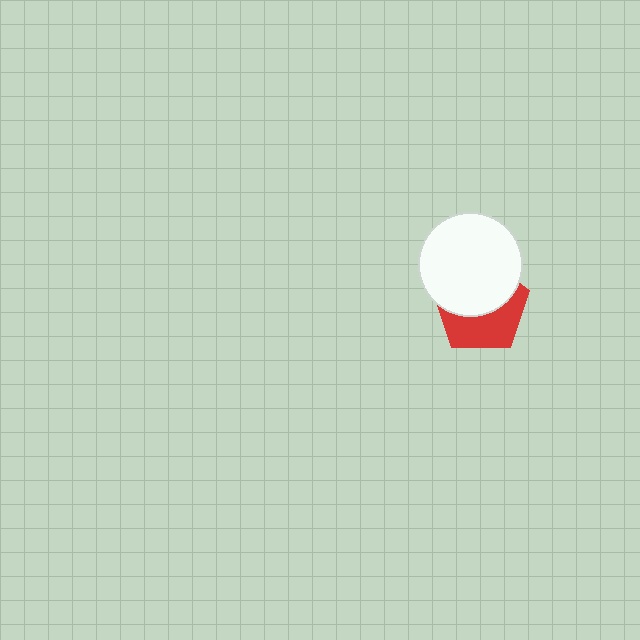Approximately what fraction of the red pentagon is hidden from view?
Roughly 54% of the red pentagon is hidden behind the white circle.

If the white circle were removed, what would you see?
You would see the complete red pentagon.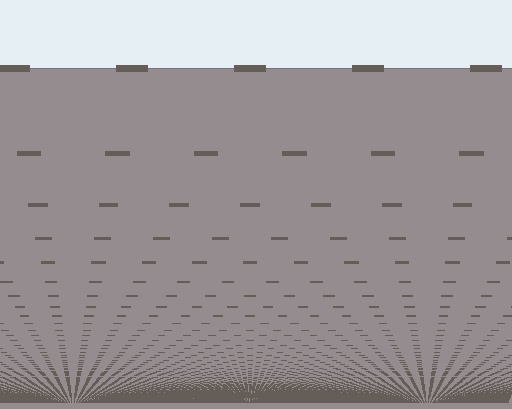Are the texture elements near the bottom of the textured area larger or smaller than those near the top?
Smaller. The gradient is inverted — elements near the bottom are smaller and denser.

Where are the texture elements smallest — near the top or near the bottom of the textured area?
Near the bottom.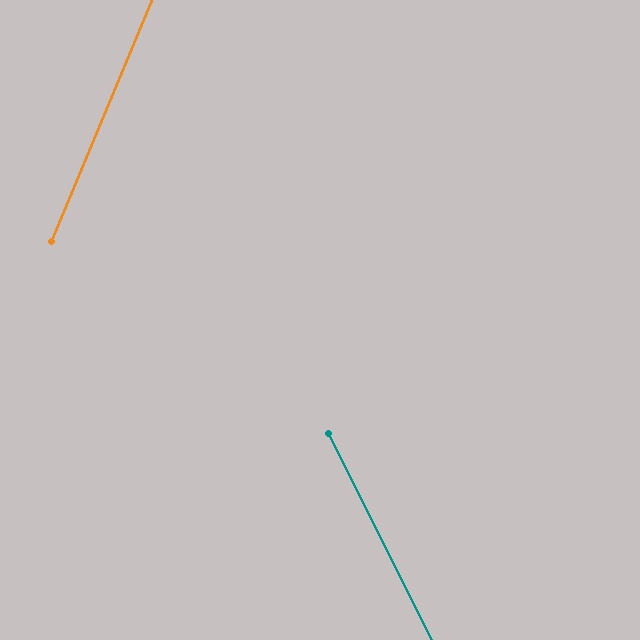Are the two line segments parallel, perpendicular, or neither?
Neither parallel nor perpendicular — they differ by about 49°.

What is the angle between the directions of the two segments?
Approximately 49 degrees.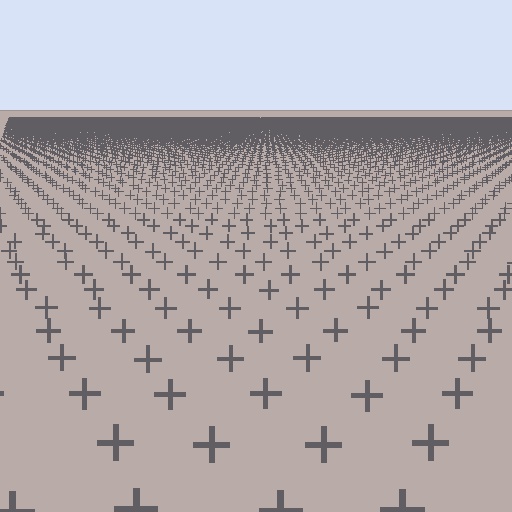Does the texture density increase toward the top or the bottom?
Density increases toward the top.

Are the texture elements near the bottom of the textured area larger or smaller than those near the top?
Larger. Near the bottom, elements are closer to the viewer and appear at a bigger on-screen size.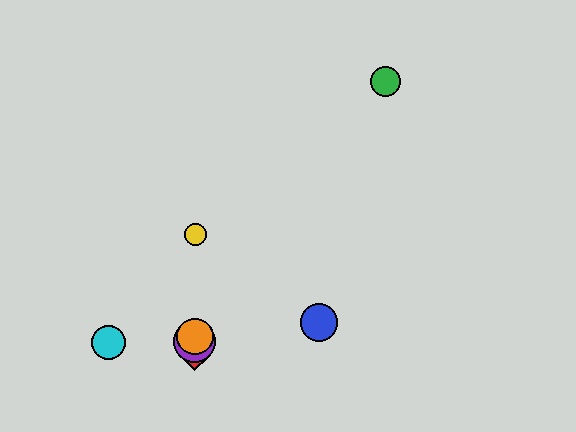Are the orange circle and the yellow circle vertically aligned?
Yes, both are at x≈195.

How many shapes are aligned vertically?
4 shapes (the red diamond, the yellow circle, the purple circle, the orange circle) are aligned vertically.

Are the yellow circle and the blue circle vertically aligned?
No, the yellow circle is at x≈196 and the blue circle is at x≈319.